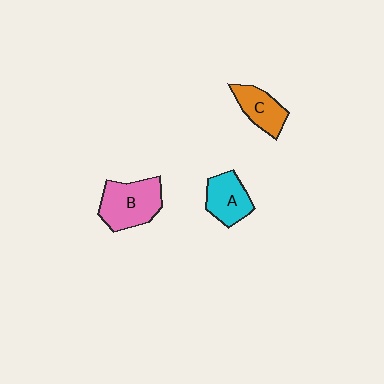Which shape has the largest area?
Shape B (pink).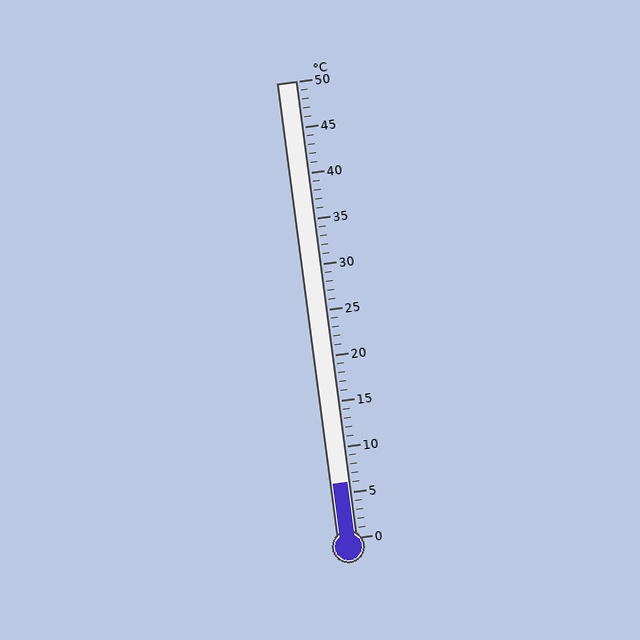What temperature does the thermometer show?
The thermometer shows approximately 6°C.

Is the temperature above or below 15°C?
The temperature is below 15°C.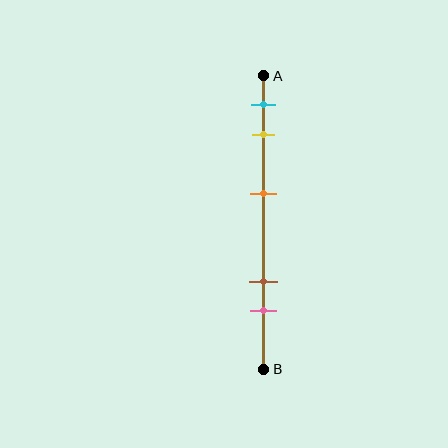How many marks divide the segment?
There are 5 marks dividing the segment.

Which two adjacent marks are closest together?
The cyan and yellow marks are the closest adjacent pair.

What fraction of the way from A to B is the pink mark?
The pink mark is approximately 80% (0.8) of the way from A to B.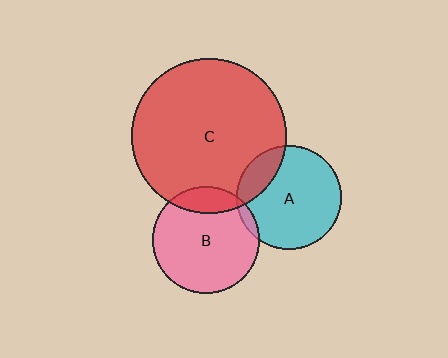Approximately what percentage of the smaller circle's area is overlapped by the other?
Approximately 5%.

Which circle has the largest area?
Circle C (red).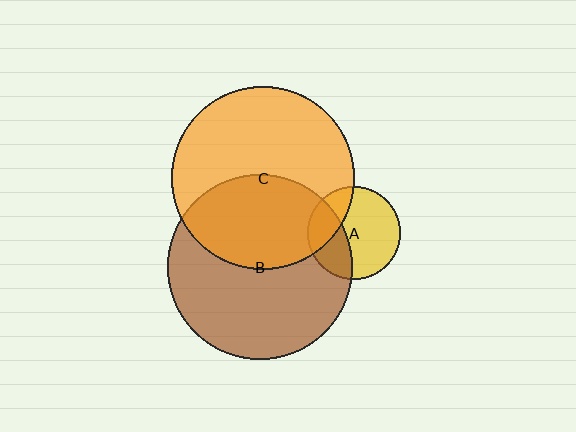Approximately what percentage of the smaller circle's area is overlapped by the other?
Approximately 35%.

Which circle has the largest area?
Circle B (brown).